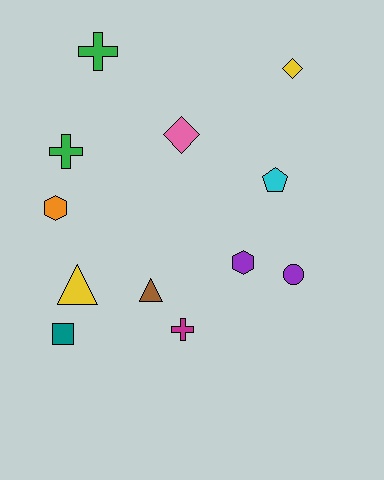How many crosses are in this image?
There are 3 crosses.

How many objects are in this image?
There are 12 objects.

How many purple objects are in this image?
There are 2 purple objects.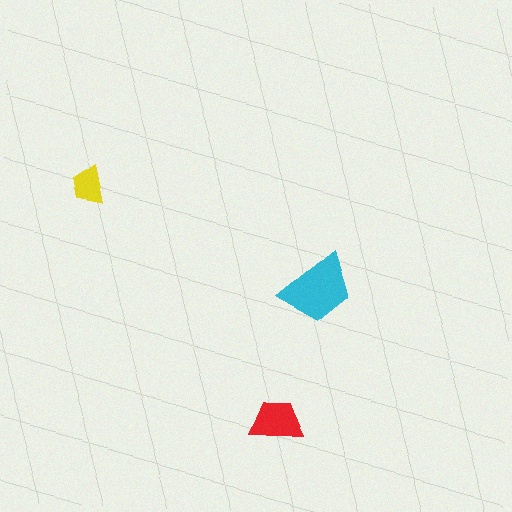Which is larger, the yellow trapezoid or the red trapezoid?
The red one.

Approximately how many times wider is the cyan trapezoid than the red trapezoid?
About 1.5 times wider.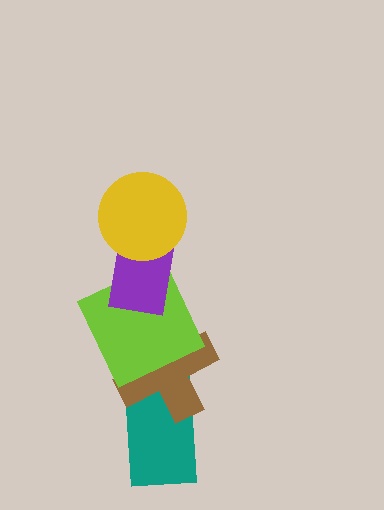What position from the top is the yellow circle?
The yellow circle is 1st from the top.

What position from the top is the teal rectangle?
The teal rectangle is 5th from the top.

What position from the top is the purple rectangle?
The purple rectangle is 2nd from the top.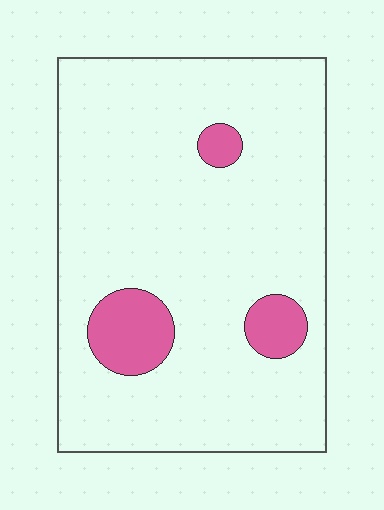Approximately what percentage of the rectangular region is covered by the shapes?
Approximately 10%.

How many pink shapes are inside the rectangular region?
3.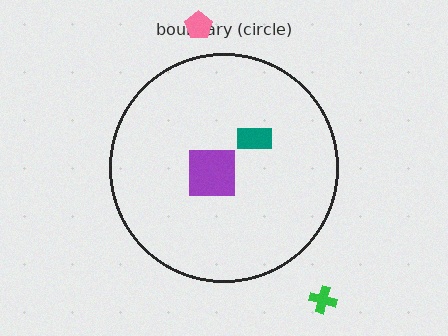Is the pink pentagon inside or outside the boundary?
Outside.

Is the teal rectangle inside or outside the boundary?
Inside.